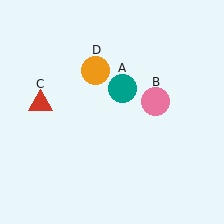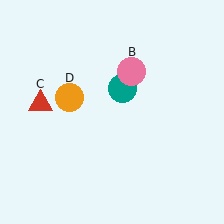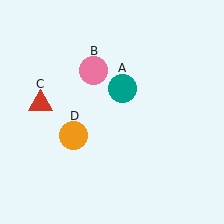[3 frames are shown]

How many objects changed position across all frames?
2 objects changed position: pink circle (object B), orange circle (object D).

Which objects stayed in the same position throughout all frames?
Teal circle (object A) and red triangle (object C) remained stationary.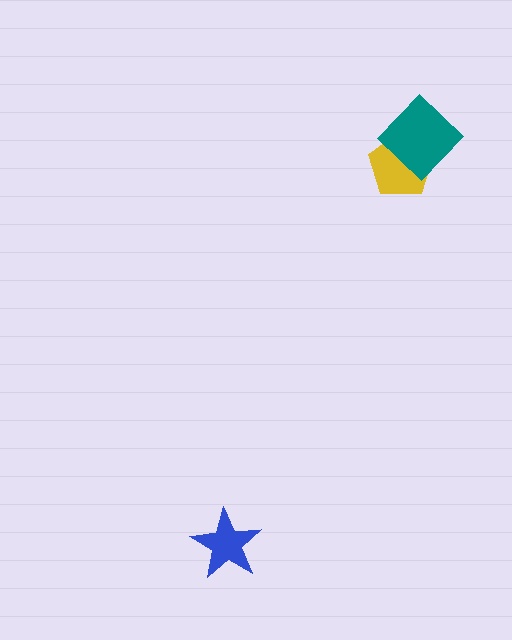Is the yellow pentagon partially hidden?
Yes, it is partially covered by another shape.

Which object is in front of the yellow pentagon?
The teal diamond is in front of the yellow pentagon.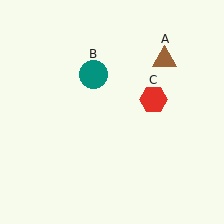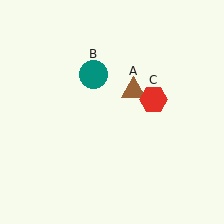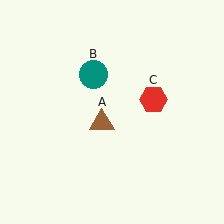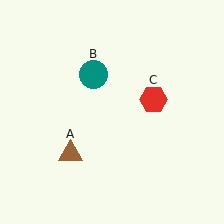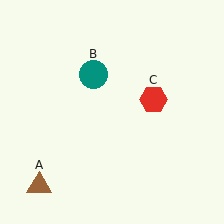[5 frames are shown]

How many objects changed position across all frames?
1 object changed position: brown triangle (object A).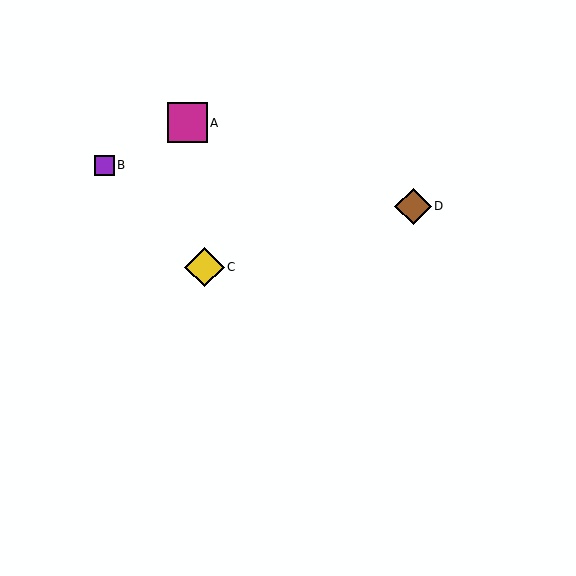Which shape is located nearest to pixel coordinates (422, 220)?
The brown diamond (labeled D) at (413, 206) is nearest to that location.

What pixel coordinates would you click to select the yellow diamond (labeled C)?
Click at (205, 267) to select the yellow diamond C.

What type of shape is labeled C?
Shape C is a yellow diamond.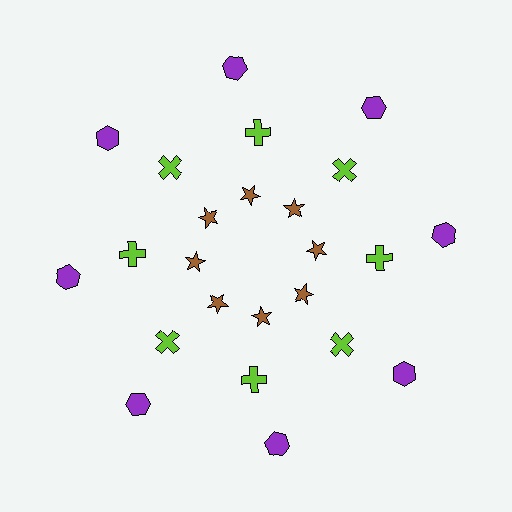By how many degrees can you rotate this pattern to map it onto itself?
The pattern maps onto itself every 45 degrees of rotation.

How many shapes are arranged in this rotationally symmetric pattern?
There are 24 shapes, arranged in 8 groups of 3.